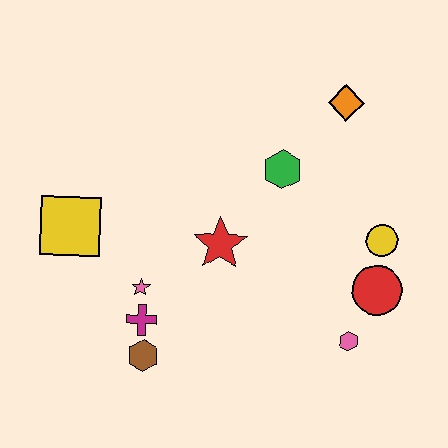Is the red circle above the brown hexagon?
Yes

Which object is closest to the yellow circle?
The red circle is closest to the yellow circle.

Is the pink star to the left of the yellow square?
No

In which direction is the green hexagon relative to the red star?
The green hexagon is above the red star.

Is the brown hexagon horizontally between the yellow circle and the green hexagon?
No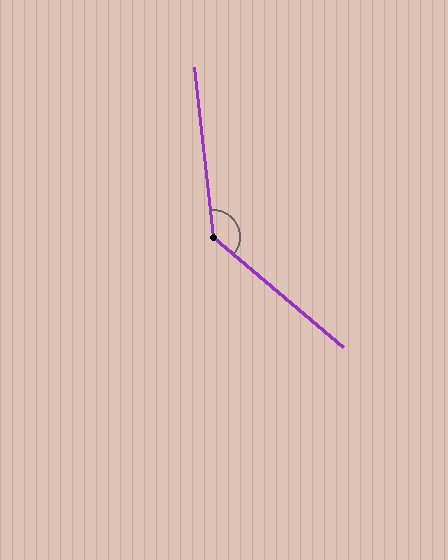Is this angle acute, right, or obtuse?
It is obtuse.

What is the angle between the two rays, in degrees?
Approximately 137 degrees.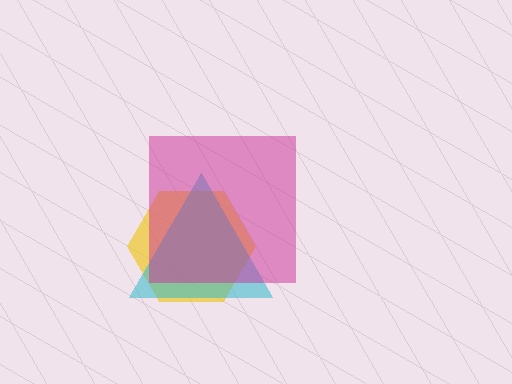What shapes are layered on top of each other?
The layered shapes are: a yellow hexagon, a cyan triangle, a magenta square.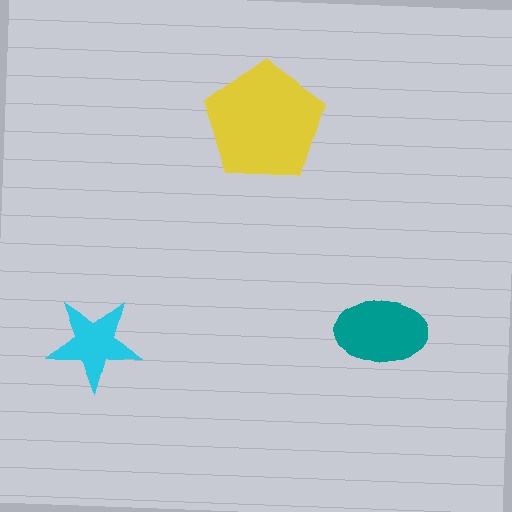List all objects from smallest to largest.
The cyan star, the teal ellipse, the yellow pentagon.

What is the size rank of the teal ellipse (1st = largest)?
2nd.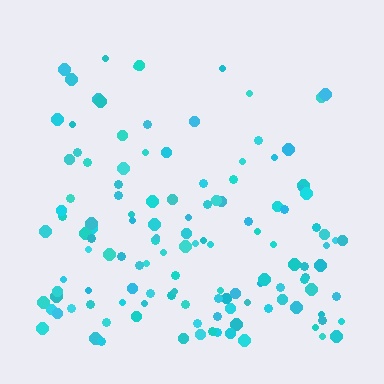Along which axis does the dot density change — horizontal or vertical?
Vertical.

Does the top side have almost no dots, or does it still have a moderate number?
Still a moderate number, just noticeably fewer than the bottom.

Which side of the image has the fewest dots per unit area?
The top.